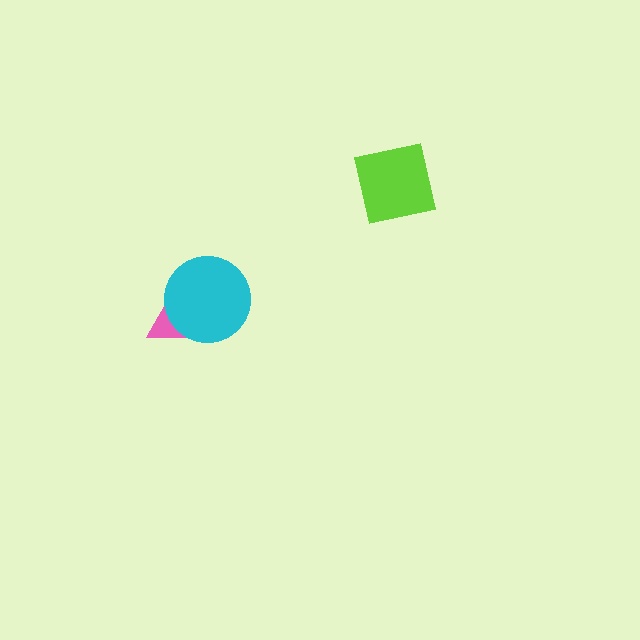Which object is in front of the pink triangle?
The cyan circle is in front of the pink triangle.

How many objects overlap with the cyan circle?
1 object overlaps with the cyan circle.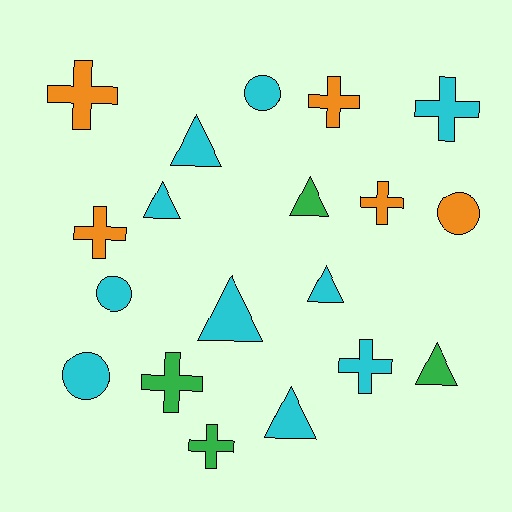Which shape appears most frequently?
Cross, with 8 objects.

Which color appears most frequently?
Cyan, with 10 objects.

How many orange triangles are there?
There are no orange triangles.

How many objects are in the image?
There are 19 objects.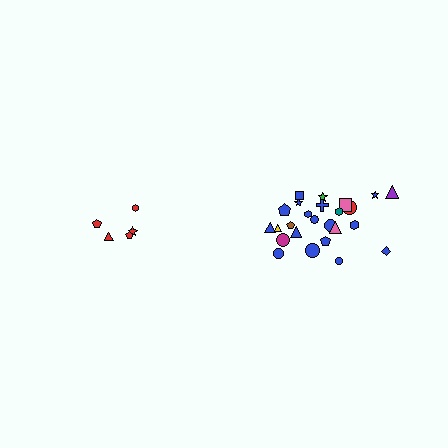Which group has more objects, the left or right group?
The right group.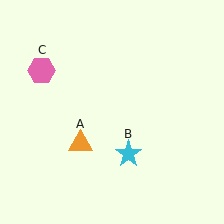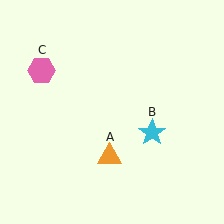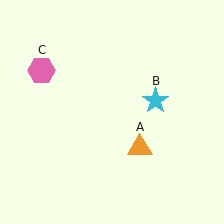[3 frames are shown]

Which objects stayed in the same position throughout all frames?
Pink hexagon (object C) remained stationary.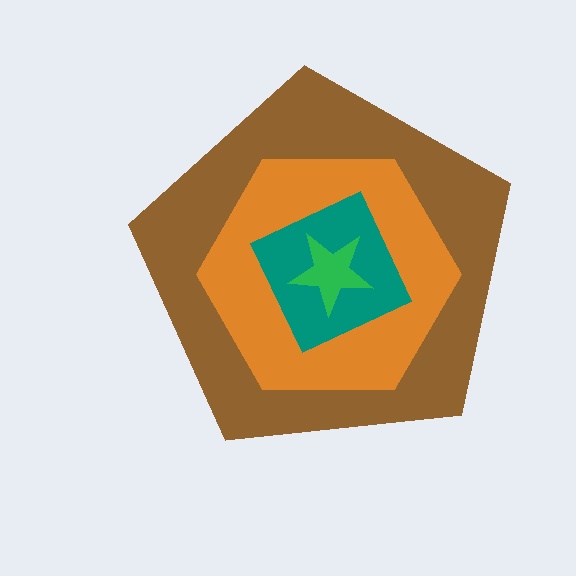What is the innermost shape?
The green star.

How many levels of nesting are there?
4.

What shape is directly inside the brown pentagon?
The orange hexagon.